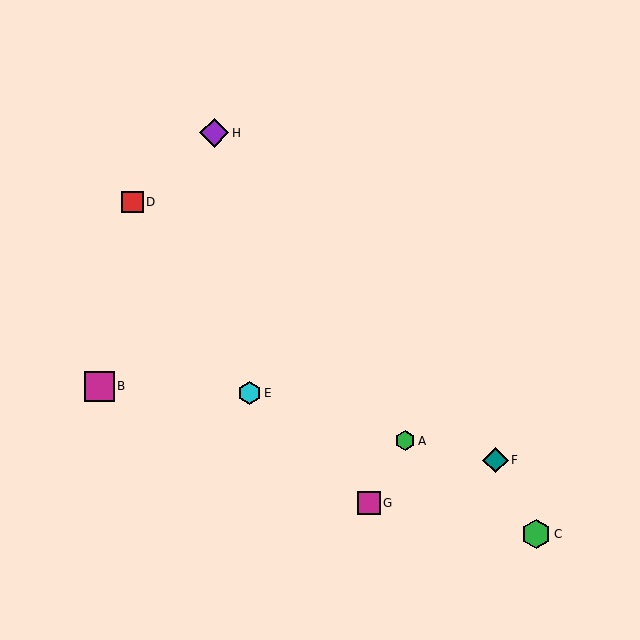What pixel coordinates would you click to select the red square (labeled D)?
Click at (133, 202) to select the red square D.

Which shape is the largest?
The magenta square (labeled B) is the largest.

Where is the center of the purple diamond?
The center of the purple diamond is at (214, 133).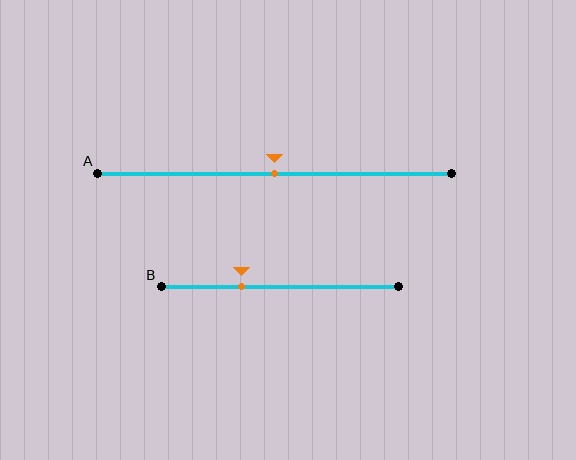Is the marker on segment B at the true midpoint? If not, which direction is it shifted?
No, the marker on segment B is shifted to the left by about 16% of the segment length.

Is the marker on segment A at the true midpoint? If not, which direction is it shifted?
Yes, the marker on segment A is at the true midpoint.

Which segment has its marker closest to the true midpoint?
Segment A has its marker closest to the true midpoint.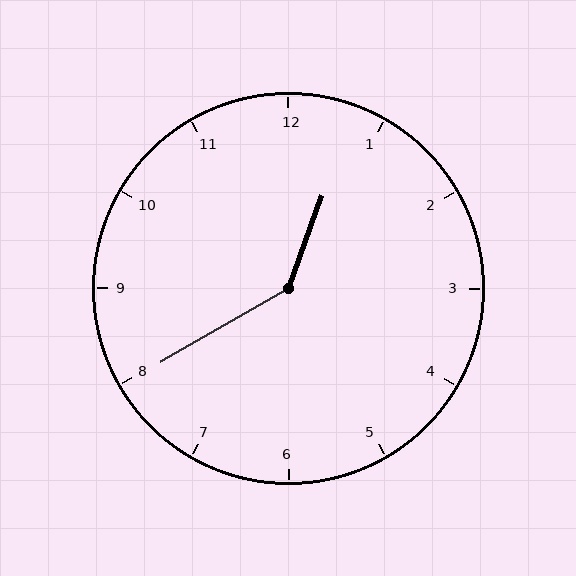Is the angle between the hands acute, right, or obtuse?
It is obtuse.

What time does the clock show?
12:40.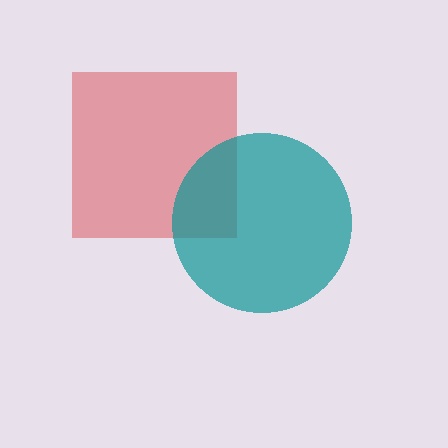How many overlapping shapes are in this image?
There are 2 overlapping shapes in the image.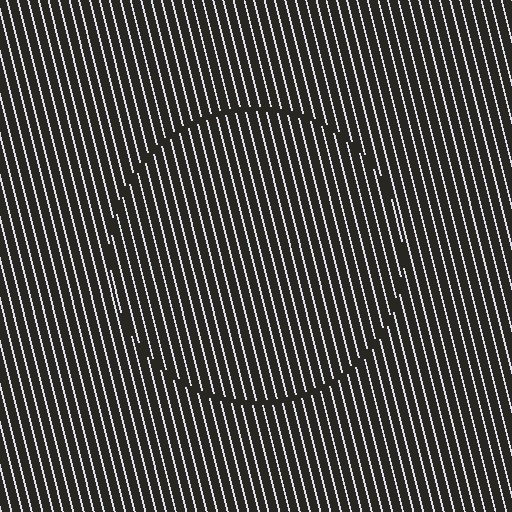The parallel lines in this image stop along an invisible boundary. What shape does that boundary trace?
An illusory circle. The interior of the shape contains the same grating, shifted by half a period — the contour is defined by the phase discontinuity where line-ends from the inner and outer gratings abut.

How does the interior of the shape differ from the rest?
The interior of the shape contains the same grating, shifted by half a period — the contour is defined by the phase discontinuity where line-ends from the inner and outer gratings abut.